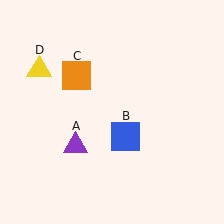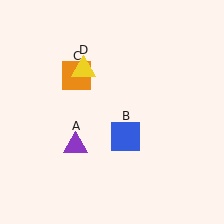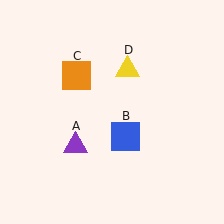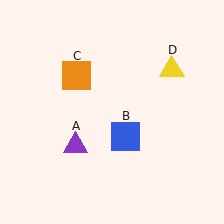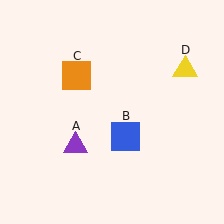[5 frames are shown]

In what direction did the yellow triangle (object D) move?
The yellow triangle (object D) moved right.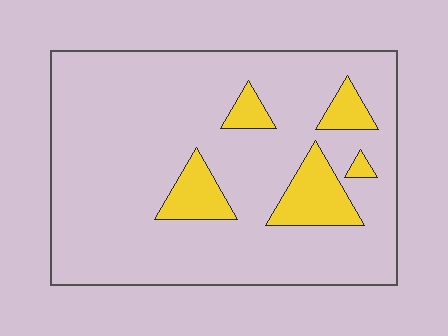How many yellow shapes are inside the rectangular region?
5.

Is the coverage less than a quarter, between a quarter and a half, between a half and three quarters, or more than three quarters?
Less than a quarter.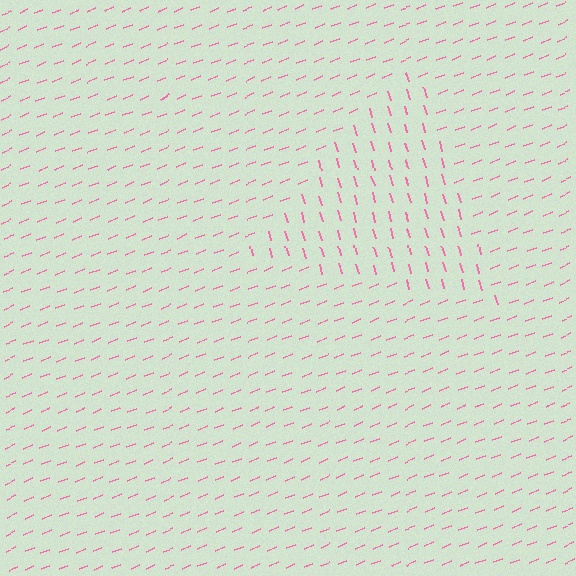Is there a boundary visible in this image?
Yes, there is a texture boundary formed by a change in line orientation.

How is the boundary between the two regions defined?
The boundary is defined purely by a change in line orientation (approximately 84 degrees difference). All lines are the same color and thickness.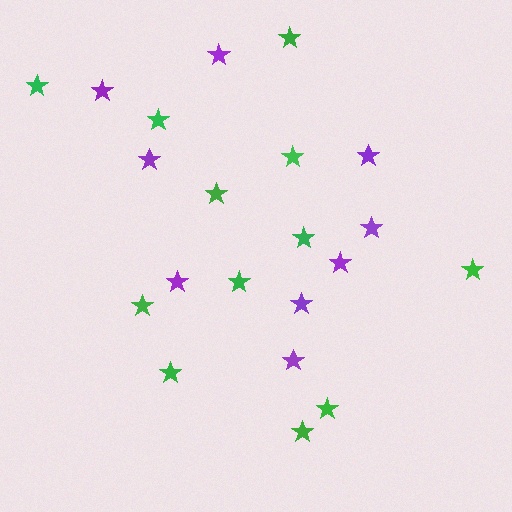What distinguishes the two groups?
There are 2 groups: one group of green stars (12) and one group of purple stars (9).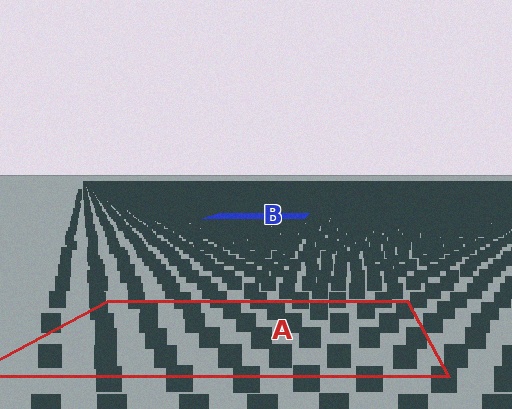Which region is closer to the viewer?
Region A is closer. The texture elements there are larger and more spread out.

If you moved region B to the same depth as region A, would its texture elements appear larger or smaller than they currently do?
They would appear larger. At a closer depth, the same texture elements are projected at a bigger on-screen size.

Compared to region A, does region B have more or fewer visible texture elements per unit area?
Region B has more texture elements per unit area — they are packed more densely because it is farther away.